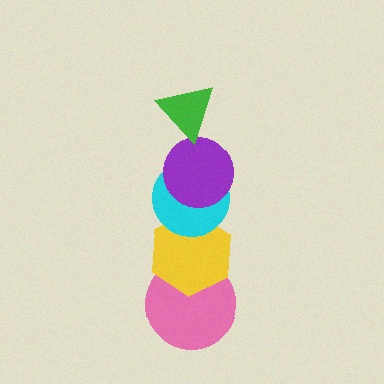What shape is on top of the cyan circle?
The purple circle is on top of the cyan circle.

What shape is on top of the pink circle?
The yellow hexagon is on top of the pink circle.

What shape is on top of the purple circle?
The green triangle is on top of the purple circle.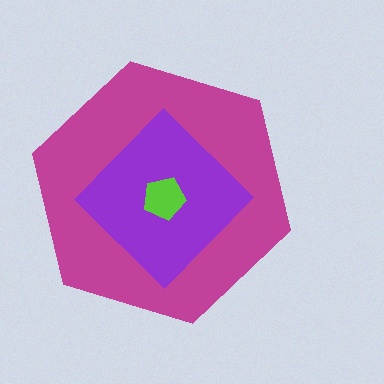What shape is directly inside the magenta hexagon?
The purple diamond.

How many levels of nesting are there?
3.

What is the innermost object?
The lime pentagon.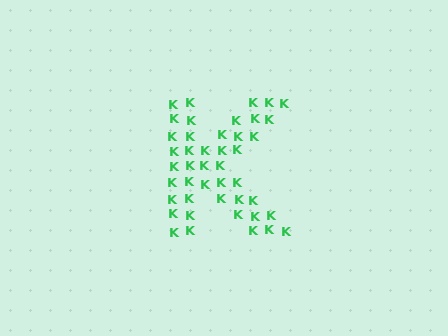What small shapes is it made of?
It is made of small letter K's.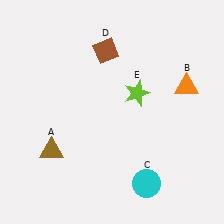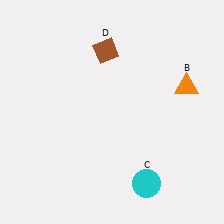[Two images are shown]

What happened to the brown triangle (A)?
The brown triangle (A) was removed in Image 2. It was in the bottom-left area of Image 1.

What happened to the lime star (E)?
The lime star (E) was removed in Image 2. It was in the top-right area of Image 1.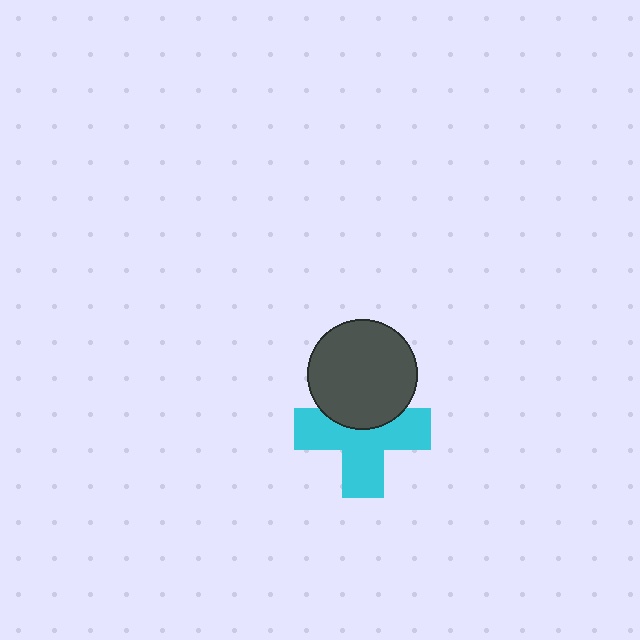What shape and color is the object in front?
The object in front is a dark gray circle.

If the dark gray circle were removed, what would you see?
You would see the complete cyan cross.